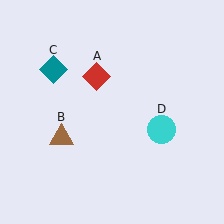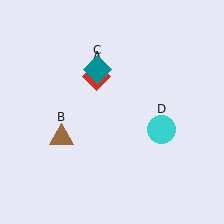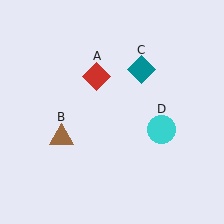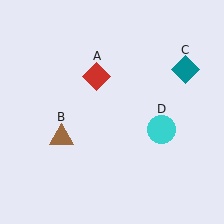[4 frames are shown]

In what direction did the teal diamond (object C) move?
The teal diamond (object C) moved right.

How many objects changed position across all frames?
1 object changed position: teal diamond (object C).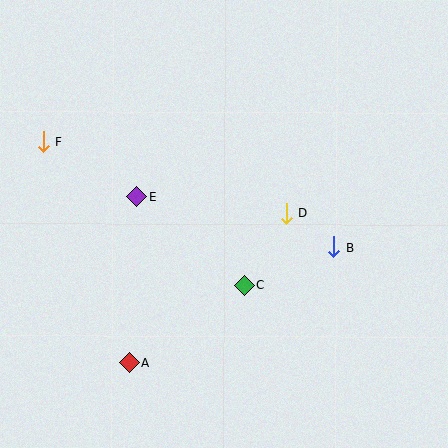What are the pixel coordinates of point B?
Point B is at (334, 247).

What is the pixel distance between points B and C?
The distance between B and C is 97 pixels.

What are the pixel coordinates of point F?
Point F is at (43, 142).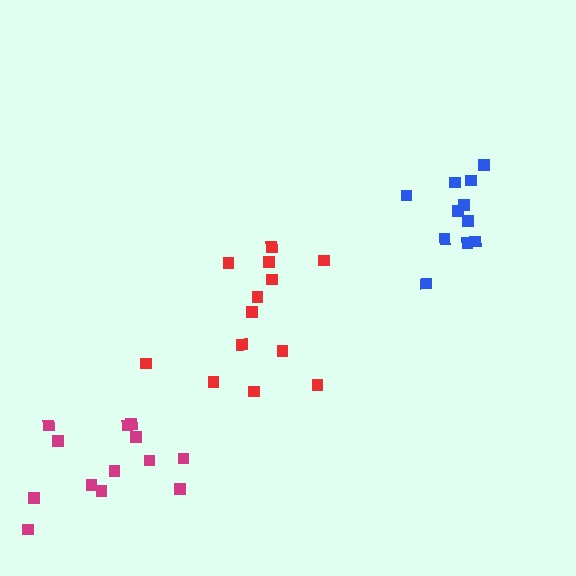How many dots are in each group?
Group 1: 13 dots, Group 2: 13 dots, Group 3: 11 dots (37 total).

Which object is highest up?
The blue cluster is topmost.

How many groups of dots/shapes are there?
There are 3 groups.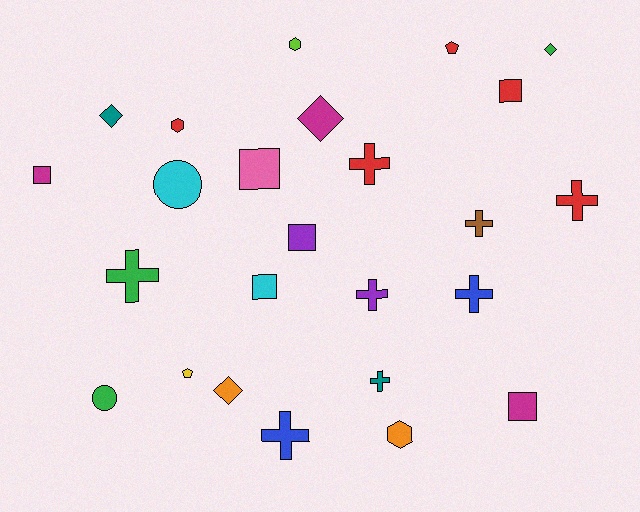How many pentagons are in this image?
There are 2 pentagons.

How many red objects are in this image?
There are 5 red objects.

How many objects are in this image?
There are 25 objects.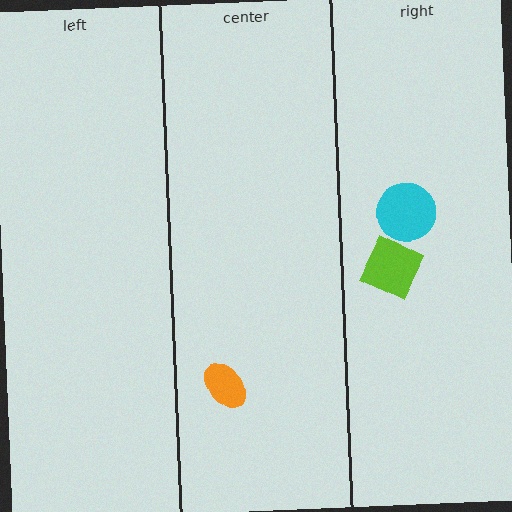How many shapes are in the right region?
2.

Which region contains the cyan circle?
The right region.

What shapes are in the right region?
The lime square, the cyan circle.